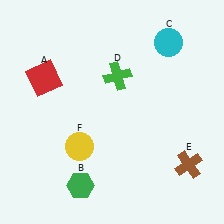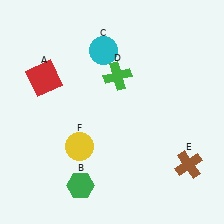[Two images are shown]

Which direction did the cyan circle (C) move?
The cyan circle (C) moved left.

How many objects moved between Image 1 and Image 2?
1 object moved between the two images.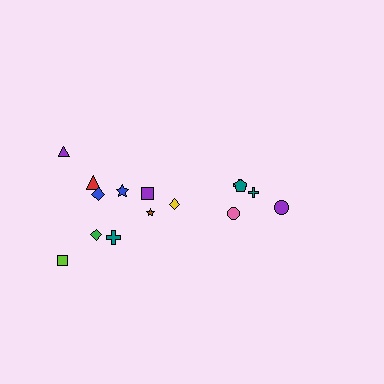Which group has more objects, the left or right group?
The left group.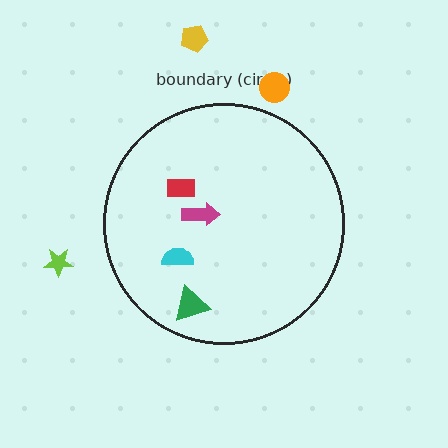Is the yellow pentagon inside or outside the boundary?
Outside.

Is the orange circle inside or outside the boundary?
Outside.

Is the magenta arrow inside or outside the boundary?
Inside.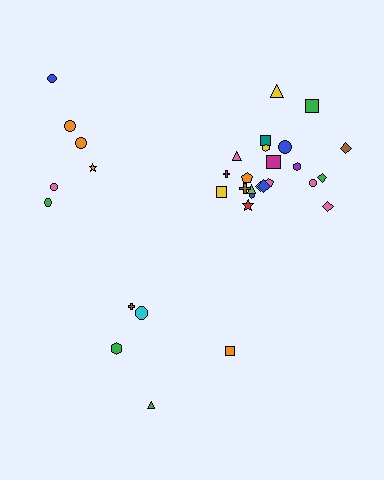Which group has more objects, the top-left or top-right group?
The top-right group.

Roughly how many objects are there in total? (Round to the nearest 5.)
Roughly 35 objects in total.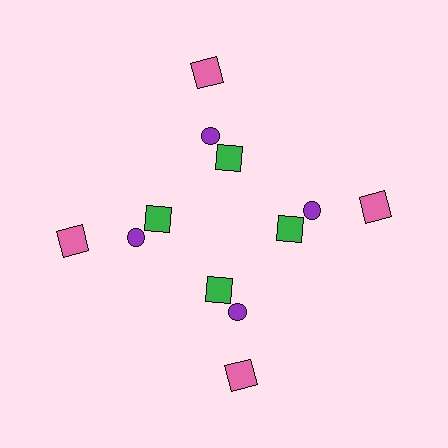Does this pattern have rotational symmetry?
Yes, this pattern has 4-fold rotational symmetry. It looks the same after rotating 90 degrees around the center.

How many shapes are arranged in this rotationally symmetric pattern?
There are 12 shapes, arranged in 4 groups of 3.